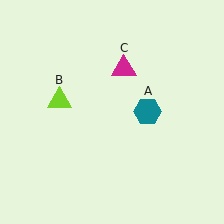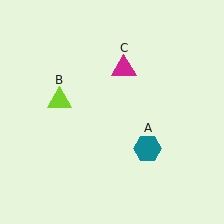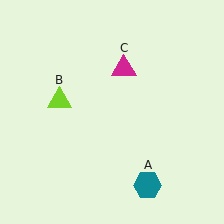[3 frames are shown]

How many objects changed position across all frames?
1 object changed position: teal hexagon (object A).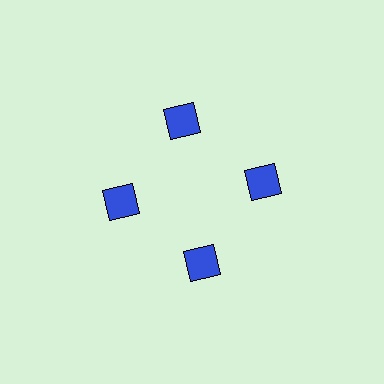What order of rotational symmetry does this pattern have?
This pattern has 4-fold rotational symmetry.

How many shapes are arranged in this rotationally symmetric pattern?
There are 4 shapes, arranged in 4 groups of 1.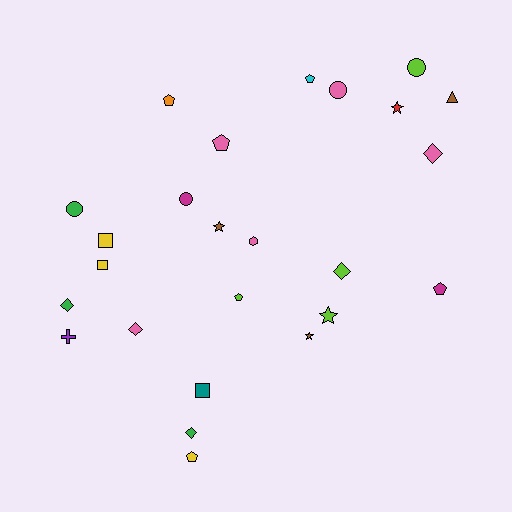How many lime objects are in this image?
There are 4 lime objects.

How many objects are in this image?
There are 25 objects.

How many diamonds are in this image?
There are 5 diamonds.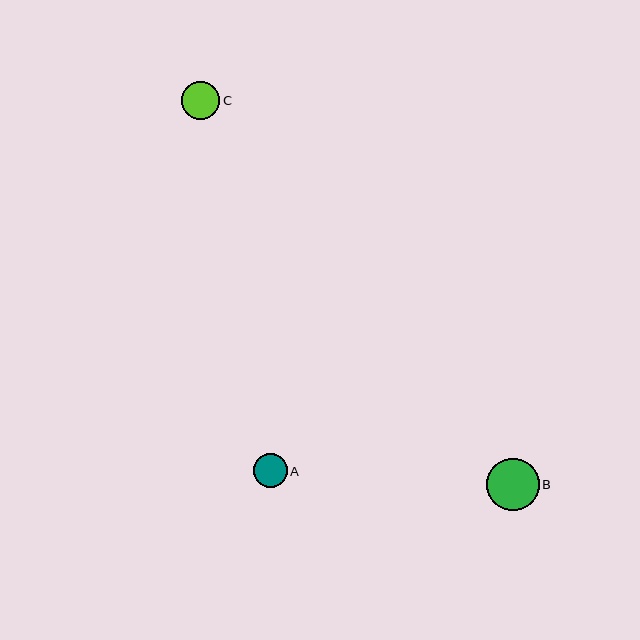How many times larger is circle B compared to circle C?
Circle B is approximately 1.4 times the size of circle C.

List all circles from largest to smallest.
From largest to smallest: B, C, A.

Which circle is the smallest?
Circle A is the smallest with a size of approximately 34 pixels.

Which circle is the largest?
Circle B is the largest with a size of approximately 52 pixels.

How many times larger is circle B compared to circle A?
Circle B is approximately 1.6 times the size of circle A.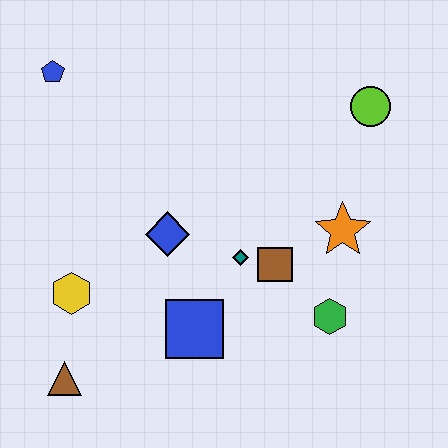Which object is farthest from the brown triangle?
The lime circle is farthest from the brown triangle.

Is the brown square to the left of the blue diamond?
No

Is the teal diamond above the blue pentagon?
No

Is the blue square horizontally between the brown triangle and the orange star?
Yes